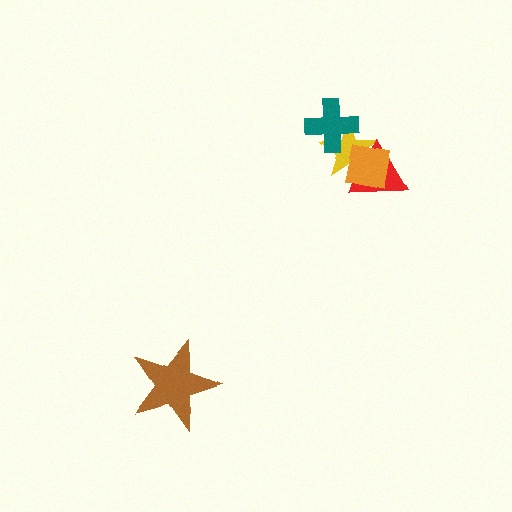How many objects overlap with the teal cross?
1 object overlaps with the teal cross.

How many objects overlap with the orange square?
2 objects overlap with the orange square.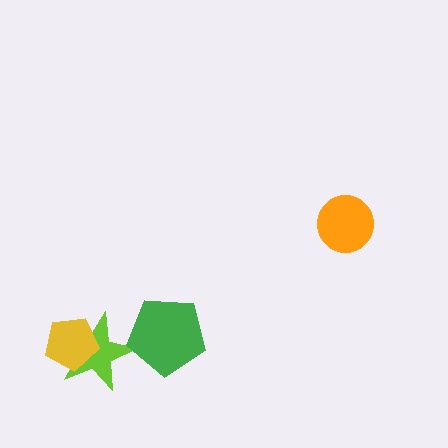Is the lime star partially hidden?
Yes, it is partially covered by another shape.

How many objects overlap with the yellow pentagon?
1 object overlaps with the yellow pentagon.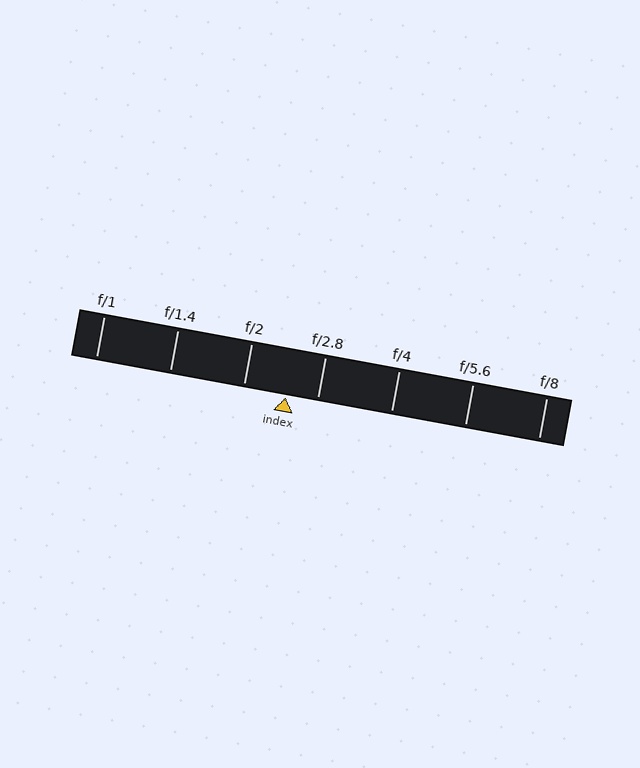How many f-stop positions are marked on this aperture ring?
There are 7 f-stop positions marked.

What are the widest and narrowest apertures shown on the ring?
The widest aperture shown is f/1 and the narrowest is f/8.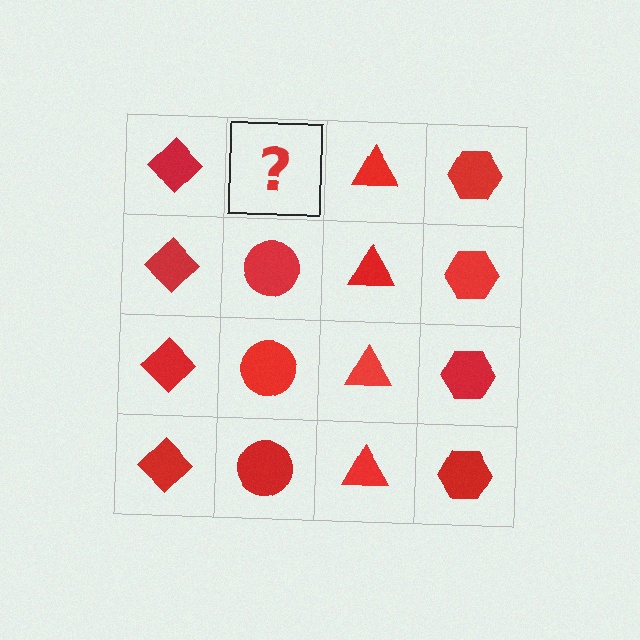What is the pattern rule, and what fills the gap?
The rule is that each column has a consistent shape. The gap should be filled with a red circle.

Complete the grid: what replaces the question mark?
The question mark should be replaced with a red circle.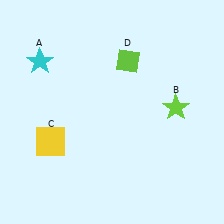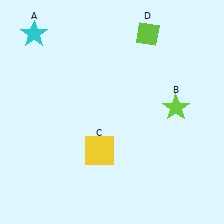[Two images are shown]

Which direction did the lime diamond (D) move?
The lime diamond (D) moved up.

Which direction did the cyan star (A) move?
The cyan star (A) moved up.